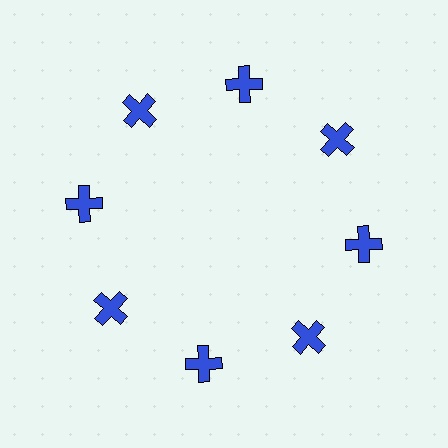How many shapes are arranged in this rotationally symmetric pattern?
There are 8 shapes, arranged in 8 groups of 1.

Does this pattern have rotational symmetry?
Yes, this pattern has 8-fold rotational symmetry. It looks the same after rotating 45 degrees around the center.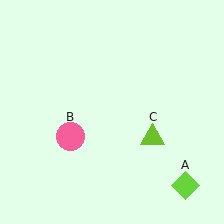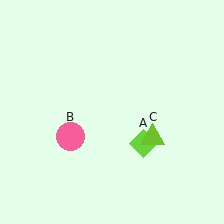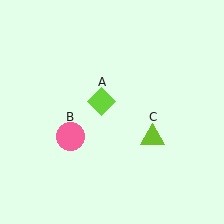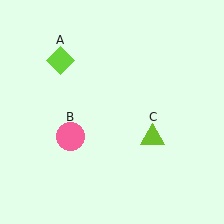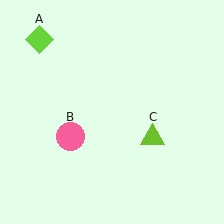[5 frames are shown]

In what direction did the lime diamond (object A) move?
The lime diamond (object A) moved up and to the left.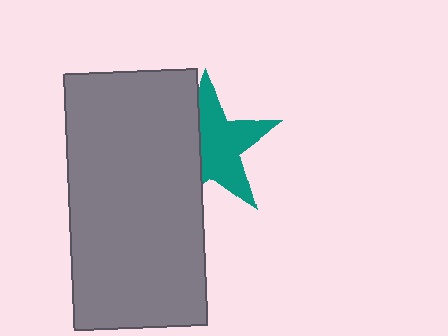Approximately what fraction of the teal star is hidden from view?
Roughly 39% of the teal star is hidden behind the gray rectangle.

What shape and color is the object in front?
The object in front is a gray rectangle.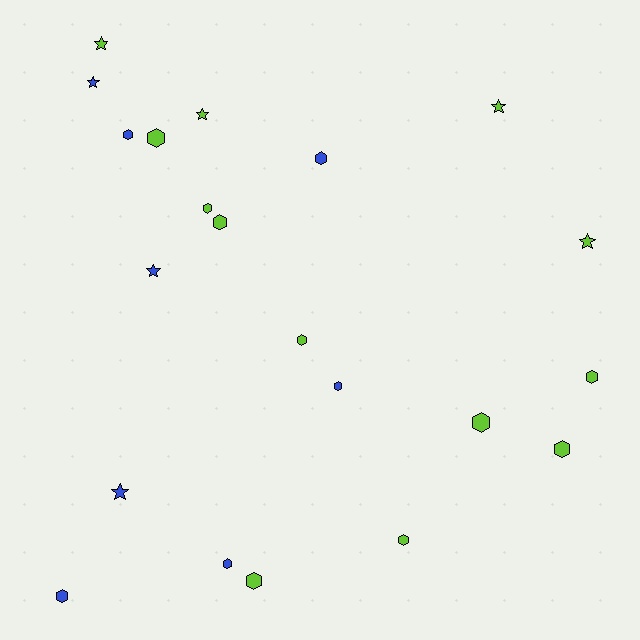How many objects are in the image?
There are 21 objects.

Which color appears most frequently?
Lime, with 13 objects.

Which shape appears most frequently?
Hexagon, with 14 objects.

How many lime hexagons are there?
There are 9 lime hexagons.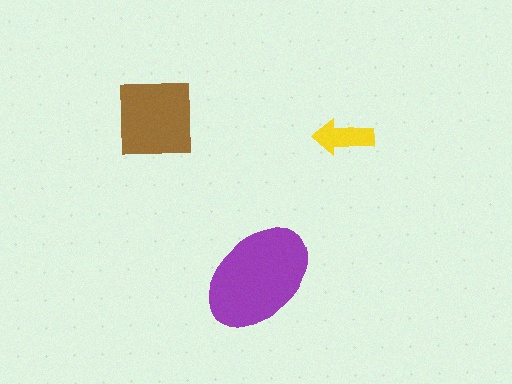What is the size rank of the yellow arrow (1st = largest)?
3rd.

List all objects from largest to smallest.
The purple ellipse, the brown square, the yellow arrow.